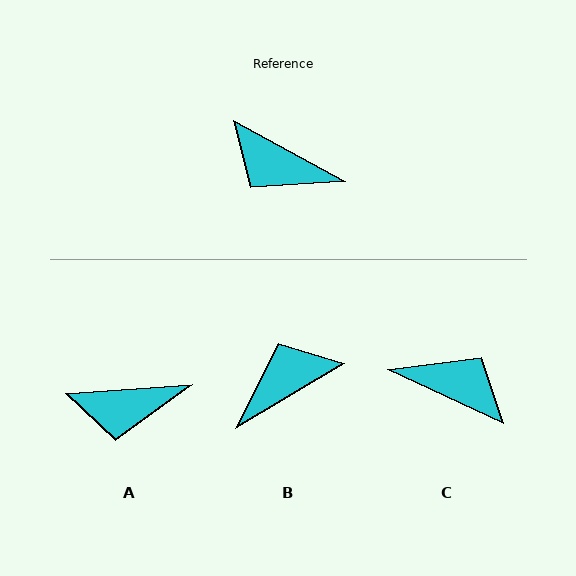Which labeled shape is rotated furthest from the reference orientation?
C, about 177 degrees away.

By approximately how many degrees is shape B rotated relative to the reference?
Approximately 121 degrees clockwise.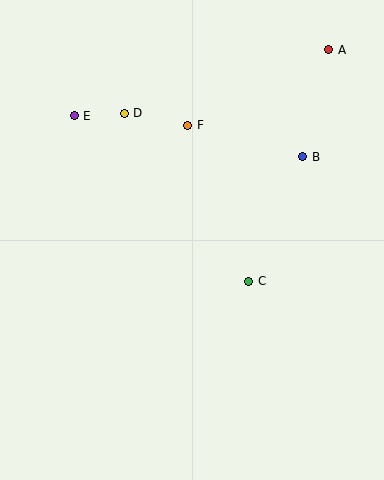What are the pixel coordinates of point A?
Point A is at (329, 50).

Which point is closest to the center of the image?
Point C at (249, 281) is closest to the center.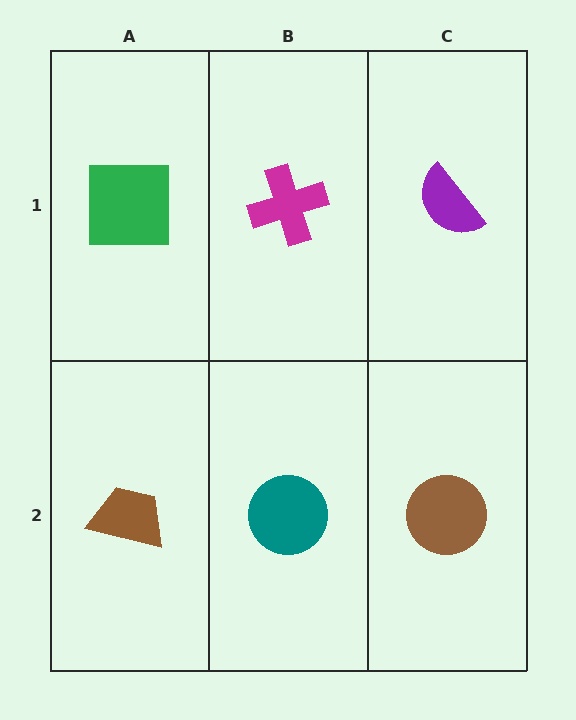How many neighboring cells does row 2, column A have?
2.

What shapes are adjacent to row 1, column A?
A brown trapezoid (row 2, column A), a magenta cross (row 1, column B).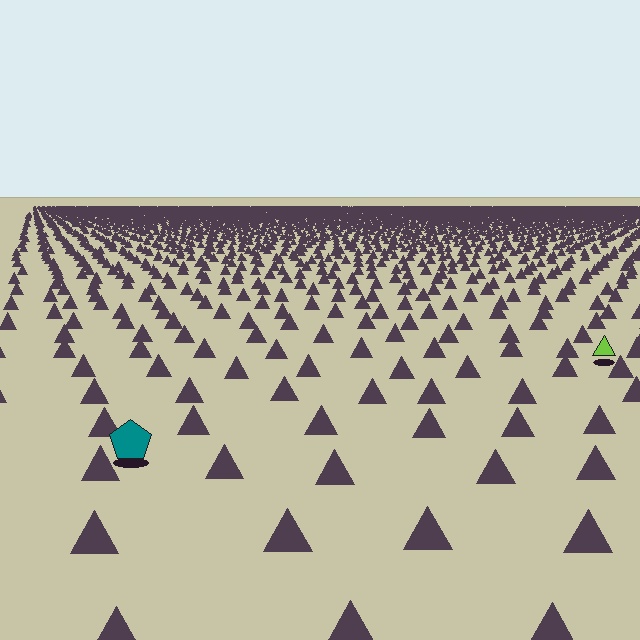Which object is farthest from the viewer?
The lime triangle is farthest from the viewer. It appears smaller and the ground texture around it is denser.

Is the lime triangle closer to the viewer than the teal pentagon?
No. The teal pentagon is closer — you can tell from the texture gradient: the ground texture is coarser near it.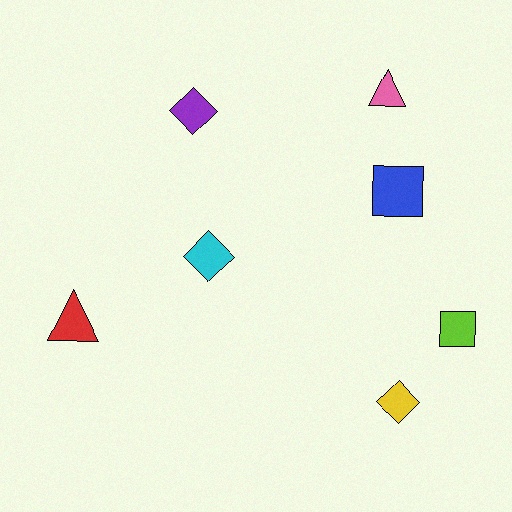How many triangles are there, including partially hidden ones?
There are 2 triangles.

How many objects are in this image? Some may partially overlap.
There are 7 objects.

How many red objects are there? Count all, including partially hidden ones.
There is 1 red object.